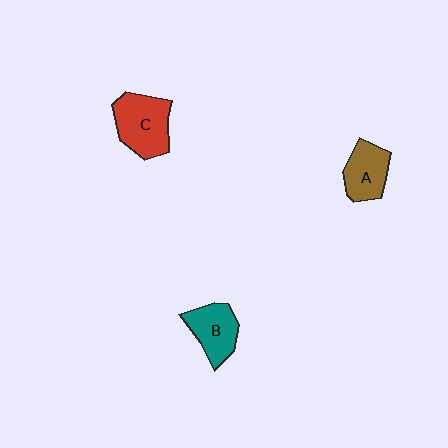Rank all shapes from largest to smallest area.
From largest to smallest: C (red), B (teal), A (brown).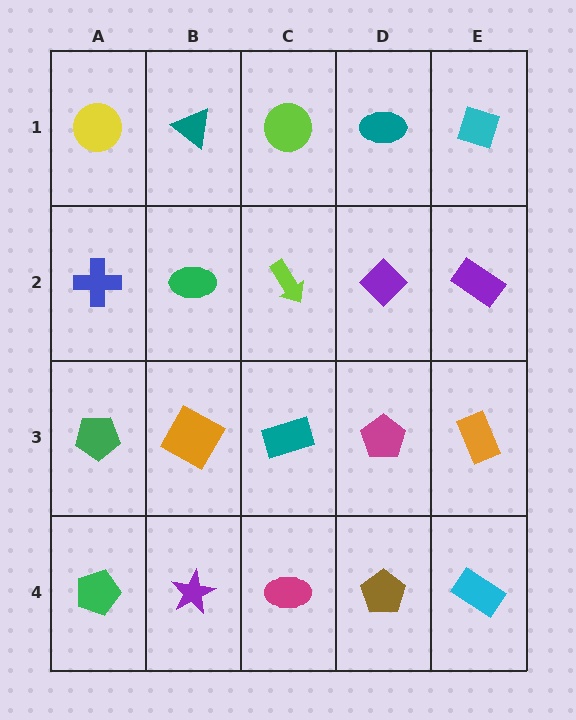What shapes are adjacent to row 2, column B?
A teal triangle (row 1, column B), an orange square (row 3, column B), a blue cross (row 2, column A), a lime arrow (row 2, column C).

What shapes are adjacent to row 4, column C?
A teal rectangle (row 3, column C), a purple star (row 4, column B), a brown pentagon (row 4, column D).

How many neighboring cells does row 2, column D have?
4.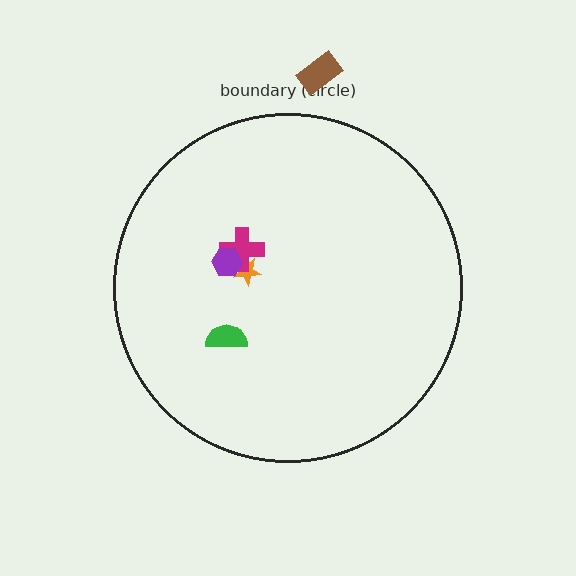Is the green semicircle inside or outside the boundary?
Inside.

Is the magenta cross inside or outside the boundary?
Inside.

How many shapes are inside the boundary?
4 inside, 1 outside.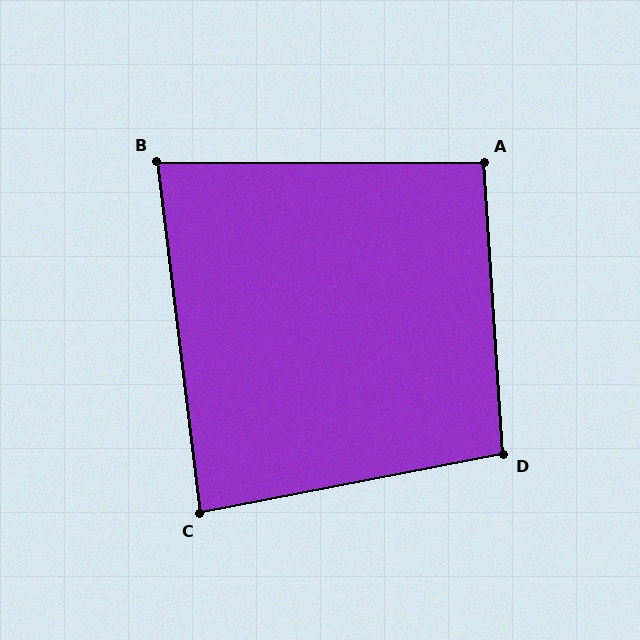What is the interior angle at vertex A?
Approximately 94 degrees (approximately right).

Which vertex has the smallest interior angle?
B, at approximately 83 degrees.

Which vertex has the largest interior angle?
D, at approximately 97 degrees.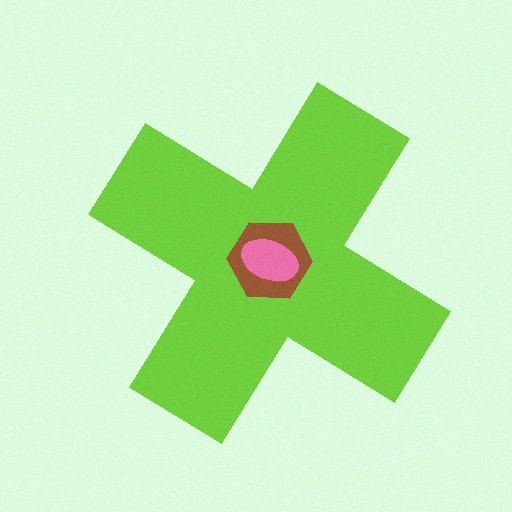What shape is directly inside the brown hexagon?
The pink ellipse.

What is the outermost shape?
The lime cross.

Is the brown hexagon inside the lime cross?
Yes.